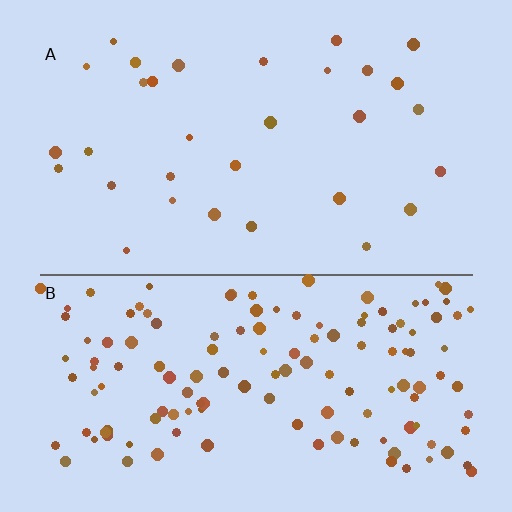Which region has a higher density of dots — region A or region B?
B (the bottom).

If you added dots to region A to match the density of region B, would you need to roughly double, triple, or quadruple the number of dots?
Approximately quadruple.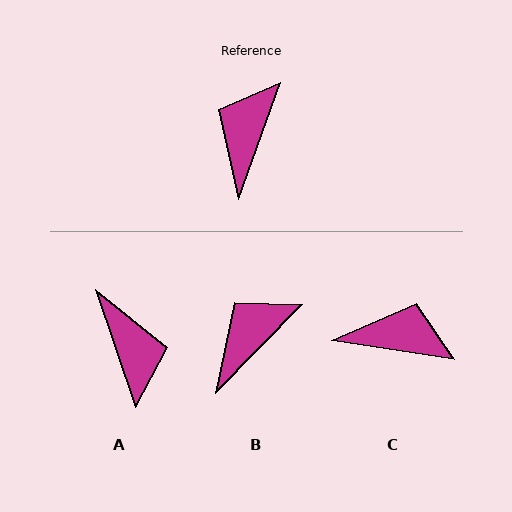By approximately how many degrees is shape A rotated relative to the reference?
Approximately 141 degrees clockwise.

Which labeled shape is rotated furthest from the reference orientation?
A, about 141 degrees away.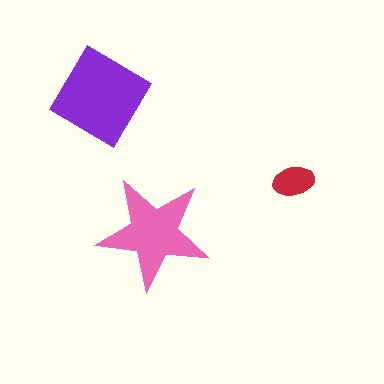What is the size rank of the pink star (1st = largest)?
2nd.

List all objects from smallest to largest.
The red ellipse, the pink star, the purple diamond.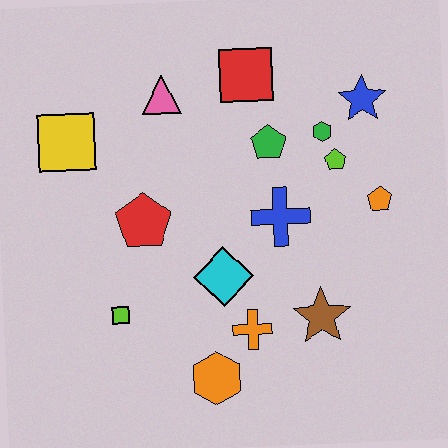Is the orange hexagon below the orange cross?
Yes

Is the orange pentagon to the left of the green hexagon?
No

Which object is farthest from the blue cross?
The yellow square is farthest from the blue cross.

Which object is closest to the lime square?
The red pentagon is closest to the lime square.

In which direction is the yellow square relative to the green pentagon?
The yellow square is to the left of the green pentagon.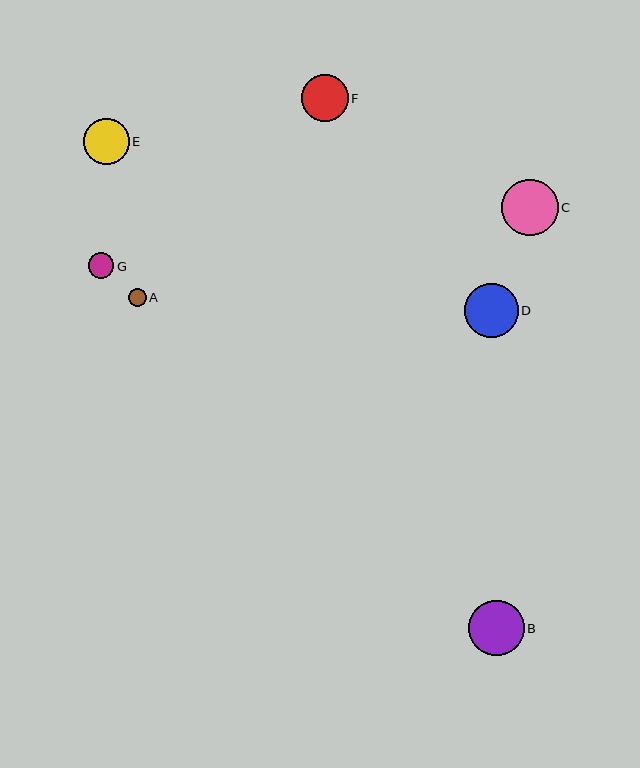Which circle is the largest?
Circle C is the largest with a size of approximately 57 pixels.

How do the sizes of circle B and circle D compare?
Circle B and circle D are approximately the same size.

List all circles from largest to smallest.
From largest to smallest: C, B, D, F, E, G, A.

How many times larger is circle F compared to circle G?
Circle F is approximately 1.8 times the size of circle G.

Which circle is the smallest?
Circle A is the smallest with a size of approximately 18 pixels.